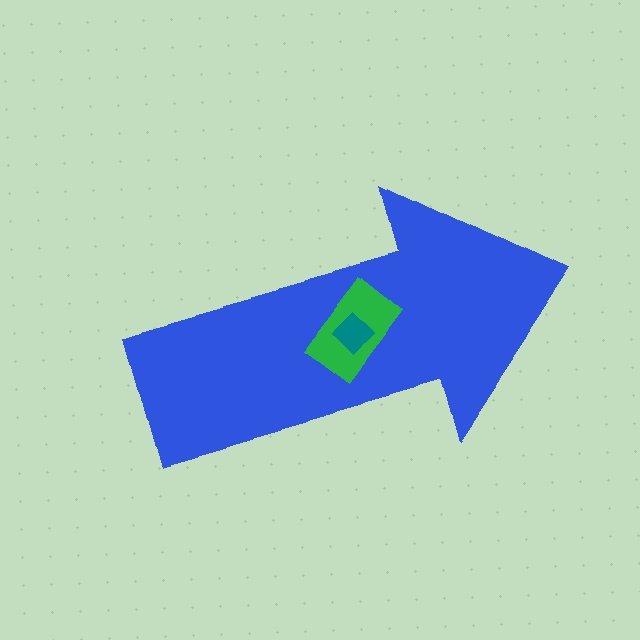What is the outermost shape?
The blue arrow.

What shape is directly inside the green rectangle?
The teal diamond.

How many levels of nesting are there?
3.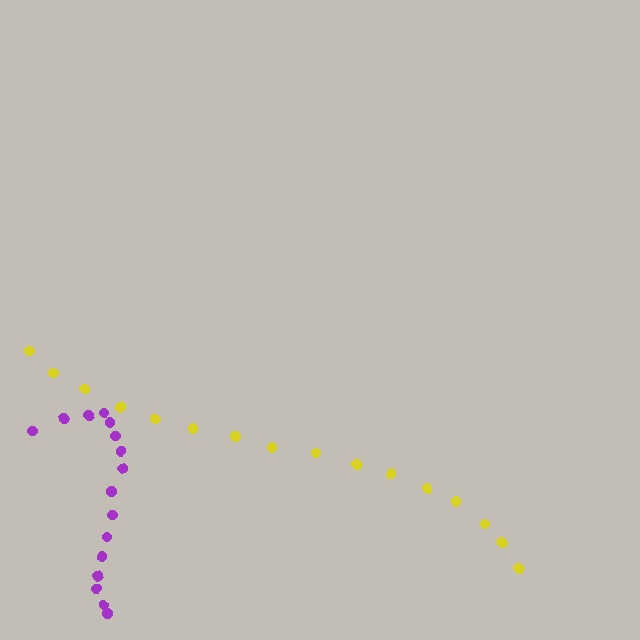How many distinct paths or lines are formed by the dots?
There are 2 distinct paths.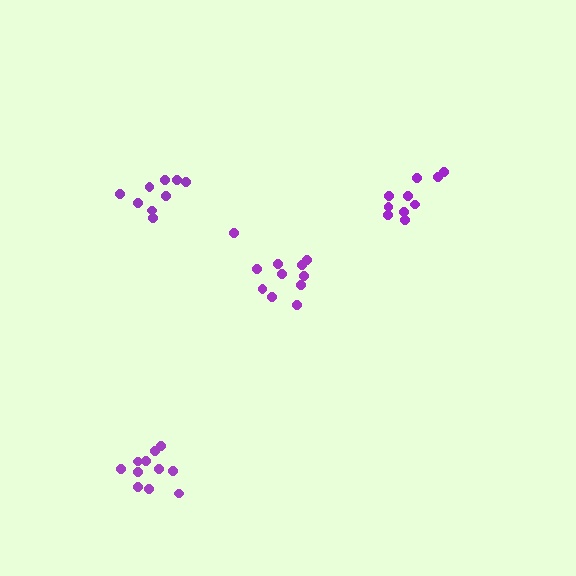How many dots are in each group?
Group 1: 10 dots, Group 2: 11 dots, Group 3: 11 dots, Group 4: 9 dots (41 total).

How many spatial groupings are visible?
There are 4 spatial groupings.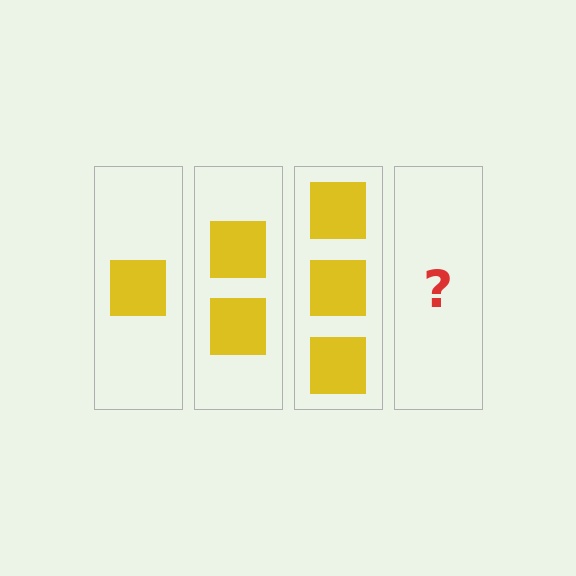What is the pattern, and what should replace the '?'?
The pattern is that each step adds one more square. The '?' should be 4 squares.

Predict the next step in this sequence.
The next step is 4 squares.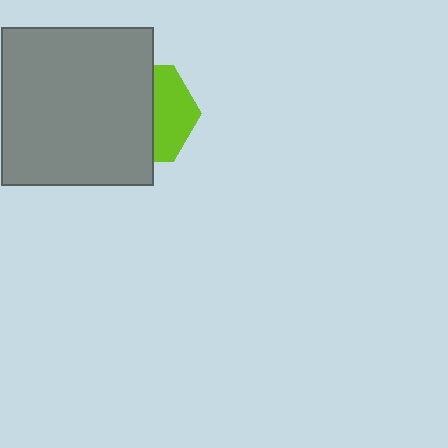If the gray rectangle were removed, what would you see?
You would see the complete lime hexagon.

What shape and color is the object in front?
The object in front is a gray rectangle.